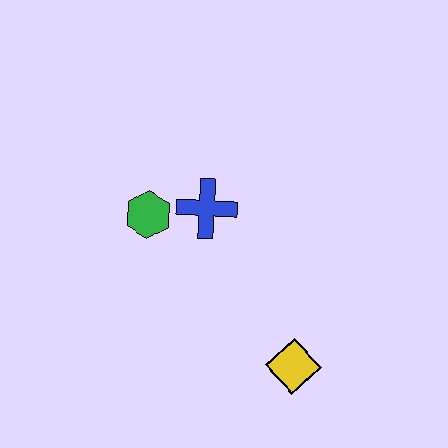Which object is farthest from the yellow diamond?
The green hexagon is farthest from the yellow diamond.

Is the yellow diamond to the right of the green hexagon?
Yes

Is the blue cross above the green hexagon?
Yes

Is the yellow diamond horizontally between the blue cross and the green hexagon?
No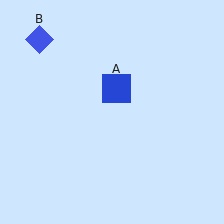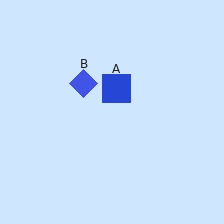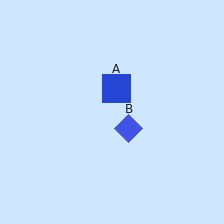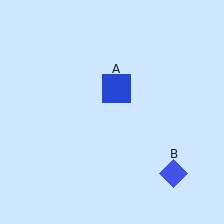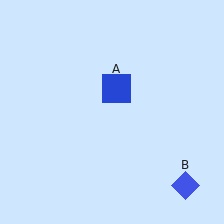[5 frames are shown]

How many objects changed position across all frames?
1 object changed position: blue diamond (object B).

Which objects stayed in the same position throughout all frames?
Blue square (object A) remained stationary.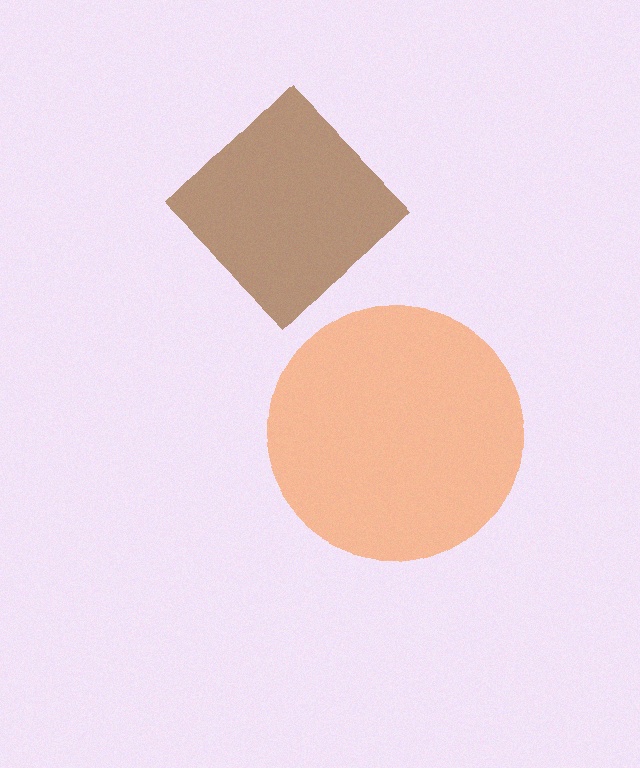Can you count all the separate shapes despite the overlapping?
Yes, there are 2 separate shapes.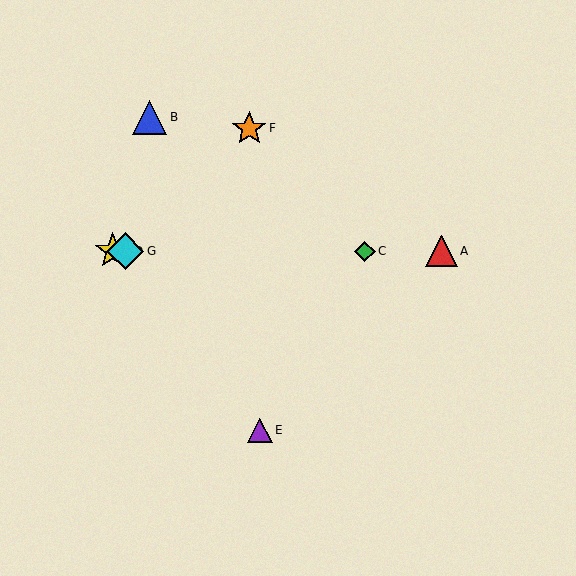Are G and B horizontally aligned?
No, G is at y≈251 and B is at y≈117.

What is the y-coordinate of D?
Object D is at y≈251.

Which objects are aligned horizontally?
Objects A, C, D, G are aligned horizontally.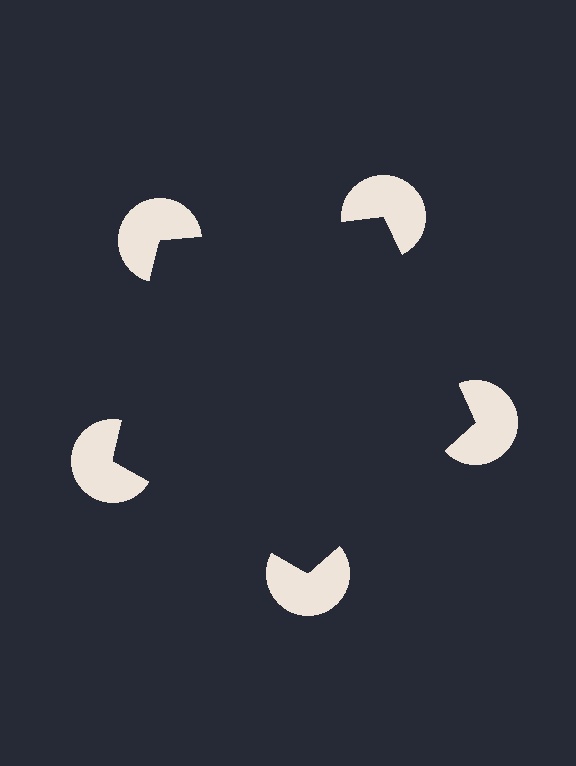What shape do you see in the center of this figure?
An illusory pentagon — its edges are inferred from the aligned wedge cuts in the pac-man discs, not physically drawn.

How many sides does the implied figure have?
5 sides.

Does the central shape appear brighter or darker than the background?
It typically appears slightly darker than the background, even though no actual brightness change is drawn.